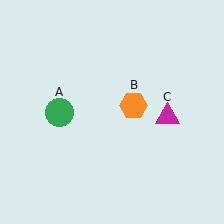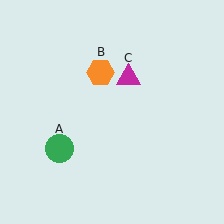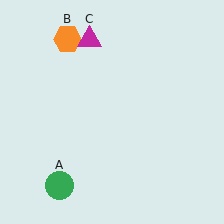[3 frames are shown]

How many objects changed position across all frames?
3 objects changed position: green circle (object A), orange hexagon (object B), magenta triangle (object C).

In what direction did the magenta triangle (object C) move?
The magenta triangle (object C) moved up and to the left.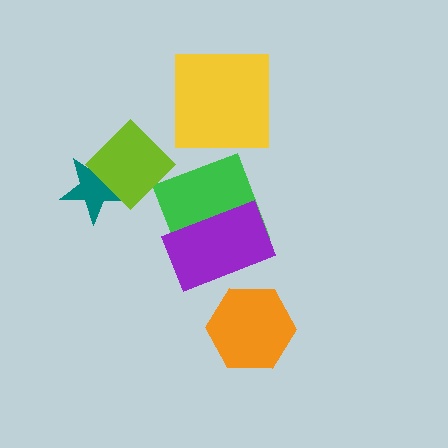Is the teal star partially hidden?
Yes, it is partially covered by another shape.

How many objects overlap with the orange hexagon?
0 objects overlap with the orange hexagon.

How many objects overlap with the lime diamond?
1 object overlaps with the lime diamond.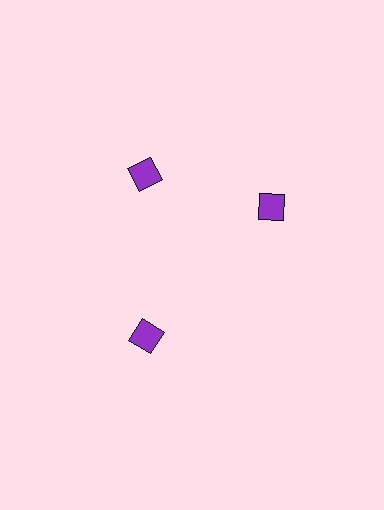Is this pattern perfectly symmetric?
No. The 3 purple diamonds are arranged in a ring, but one element near the 3 o'clock position is rotated out of alignment along the ring, breaking the 3-fold rotational symmetry.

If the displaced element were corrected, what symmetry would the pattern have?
It would have 3-fold rotational symmetry — the pattern would map onto itself every 120 degrees.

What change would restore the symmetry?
The symmetry would be restored by rotating it back into even spacing with its neighbors so that all 3 diamonds sit at equal angles and equal distance from the center.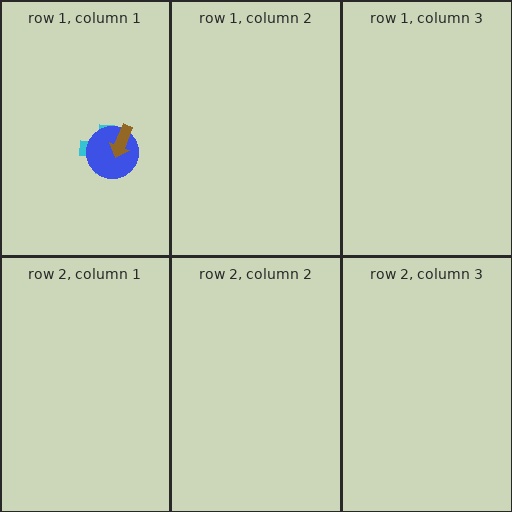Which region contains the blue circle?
The row 1, column 1 region.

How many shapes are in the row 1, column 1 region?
3.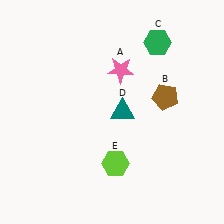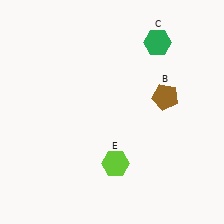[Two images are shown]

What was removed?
The teal triangle (D), the pink star (A) were removed in Image 2.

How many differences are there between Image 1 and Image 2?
There are 2 differences between the two images.